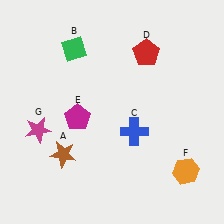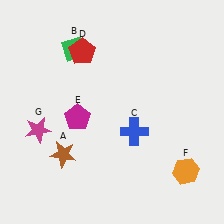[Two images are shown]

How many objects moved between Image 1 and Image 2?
1 object moved between the two images.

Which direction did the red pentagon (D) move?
The red pentagon (D) moved left.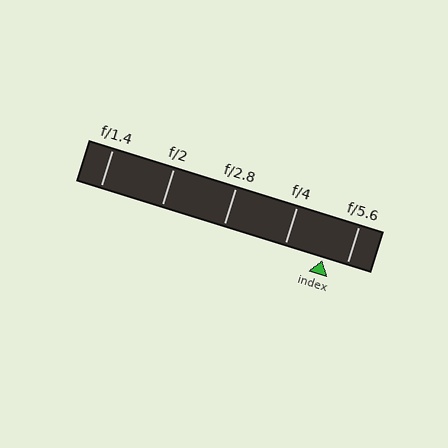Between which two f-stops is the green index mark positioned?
The index mark is between f/4 and f/5.6.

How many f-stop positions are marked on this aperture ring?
There are 5 f-stop positions marked.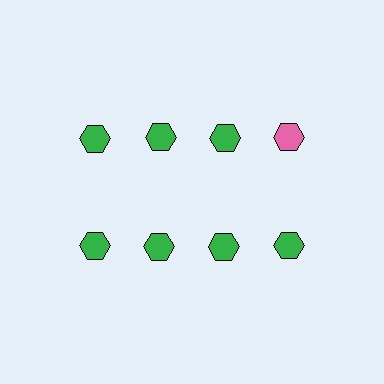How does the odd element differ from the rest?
It has a different color: pink instead of green.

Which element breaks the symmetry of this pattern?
The pink hexagon in the top row, second from right column breaks the symmetry. All other shapes are green hexagons.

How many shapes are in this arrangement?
There are 8 shapes arranged in a grid pattern.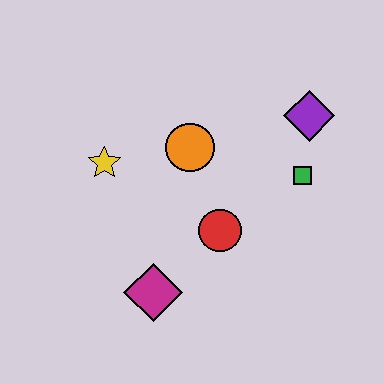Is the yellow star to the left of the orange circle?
Yes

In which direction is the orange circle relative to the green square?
The orange circle is to the left of the green square.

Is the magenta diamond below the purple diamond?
Yes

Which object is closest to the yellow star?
The orange circle is closest to the yellow star.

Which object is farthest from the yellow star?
The purple diamond is farthest from the yellow star.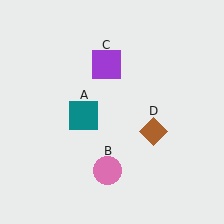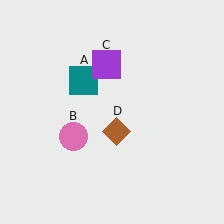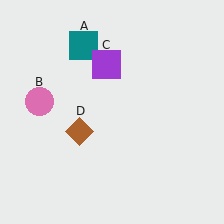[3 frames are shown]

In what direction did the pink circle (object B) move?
The pink circle (object B) moved up and to the left.